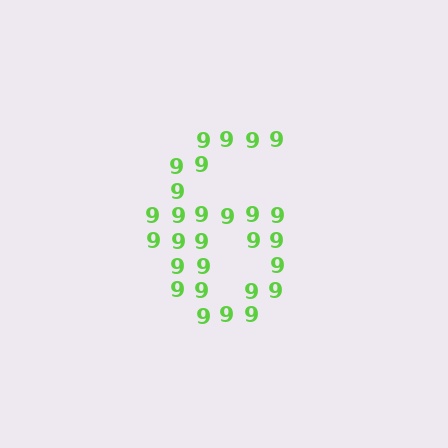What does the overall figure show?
The overall figure shows the digit 6.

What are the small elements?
The small elements are digit 9's.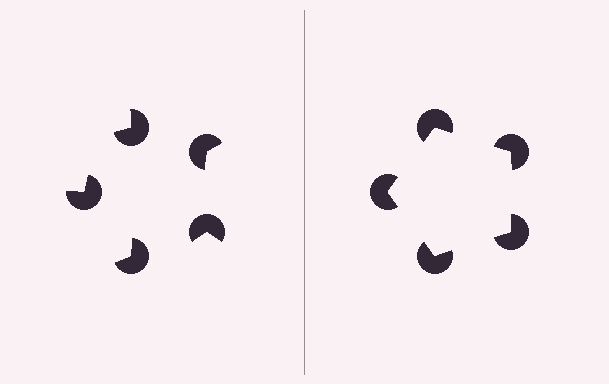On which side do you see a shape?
An illusory pentagon appears on the right side. On the left side the wedge cuts are rotated, so no coherent shape forms.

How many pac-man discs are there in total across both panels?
10 — 5 on each side.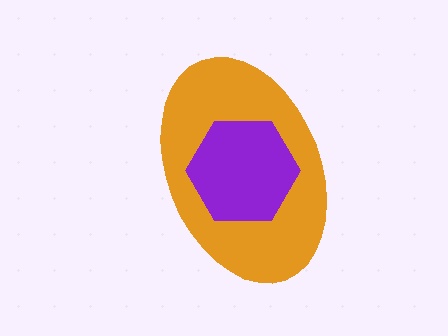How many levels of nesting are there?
2.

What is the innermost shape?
The purple hexagon.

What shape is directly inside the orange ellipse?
The purple hexagon.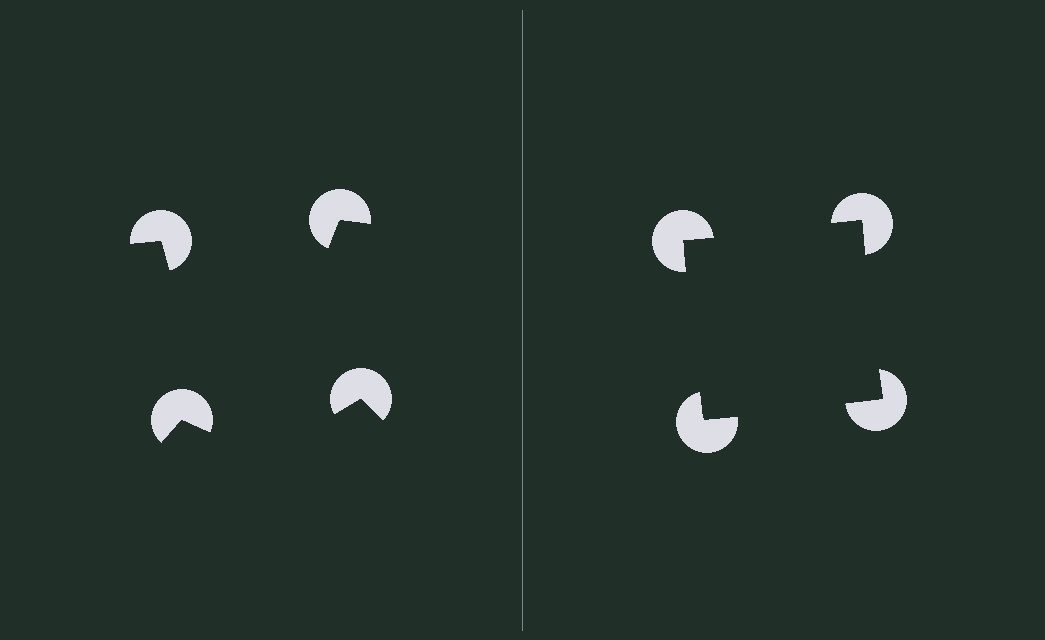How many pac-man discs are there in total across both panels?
8 — 4 on each side.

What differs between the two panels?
The pac-man discs are positioned identically on both sides; only the wedge orientations differ. On the right they align to a square; on the left they are misaligned.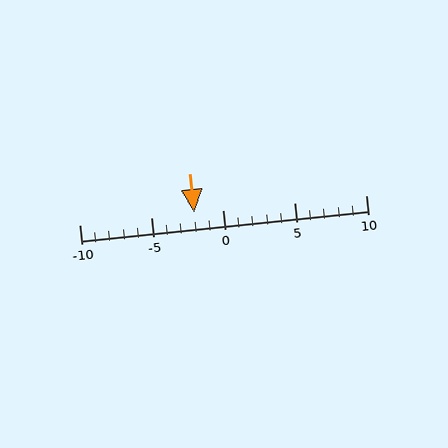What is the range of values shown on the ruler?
The ruler shows values from -10 to 10.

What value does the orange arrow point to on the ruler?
The orange arrow points to approximately -2.